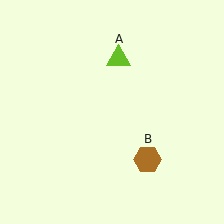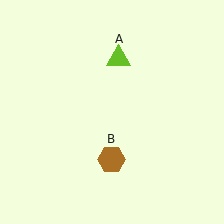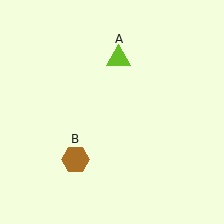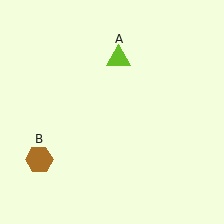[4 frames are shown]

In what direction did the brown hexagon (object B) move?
The brown hexagon (object B) moved left.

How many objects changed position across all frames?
1 object changed position: brown hexagon (object B).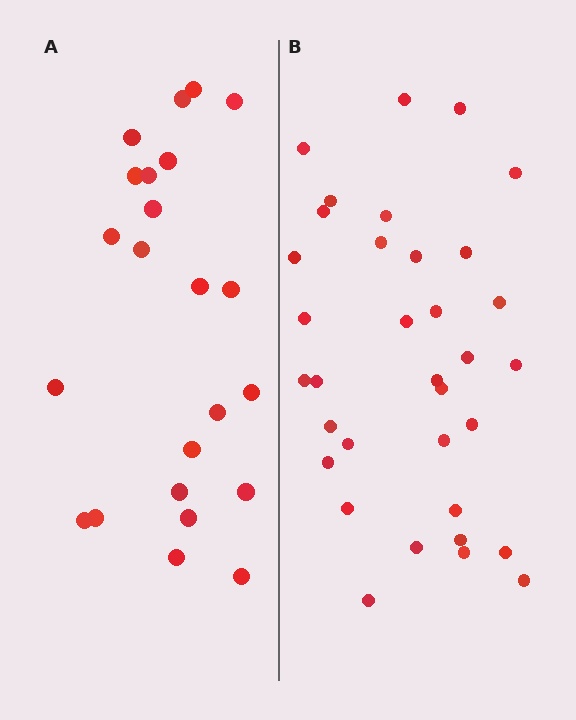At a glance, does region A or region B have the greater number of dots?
Region B (the right region) has more dots.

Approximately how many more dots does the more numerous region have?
Region B has roughly 12 or so more dots than region A.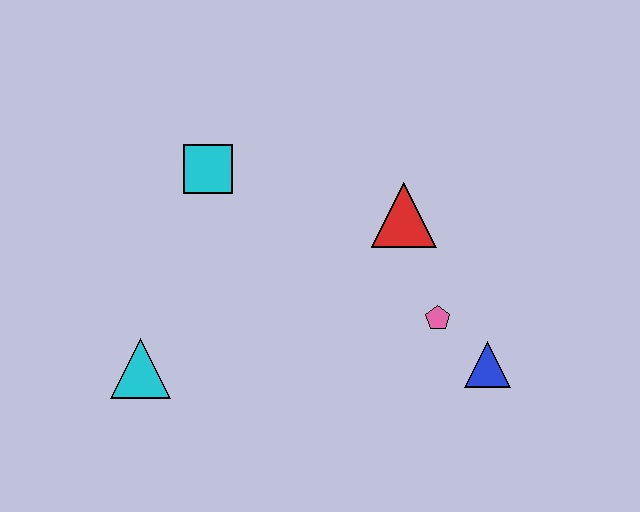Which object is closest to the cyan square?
The red triangle is closest to the cyan square.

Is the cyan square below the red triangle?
No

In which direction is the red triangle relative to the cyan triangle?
The red triangle is to the right of the cyan triangle.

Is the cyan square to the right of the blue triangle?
No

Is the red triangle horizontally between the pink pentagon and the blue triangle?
No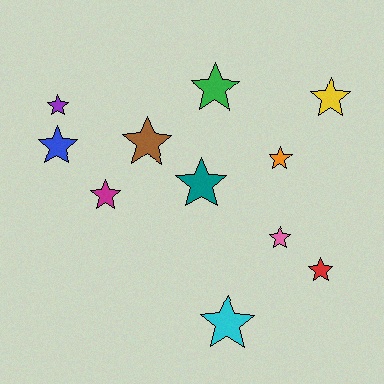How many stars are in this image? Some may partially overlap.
There are 11 stars.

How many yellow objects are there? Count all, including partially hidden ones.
There is 1 yellow object.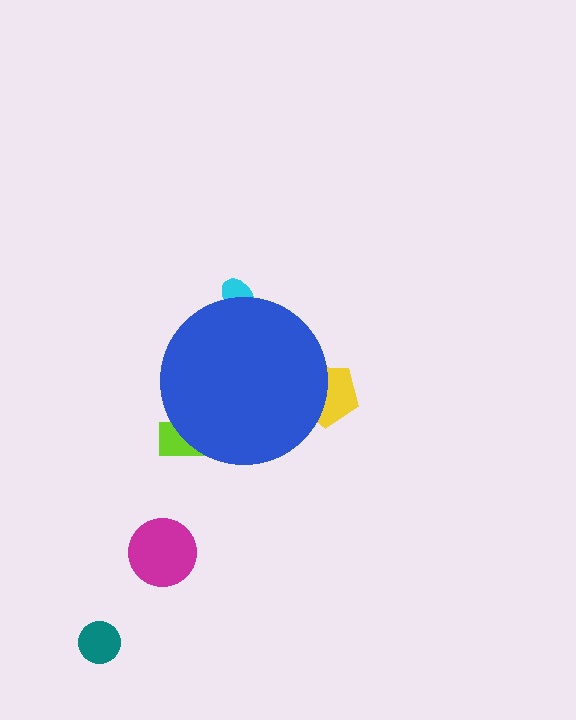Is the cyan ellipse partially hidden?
Yes, the cyan ellipse is partially hidden behind the blue circle.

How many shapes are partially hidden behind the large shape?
3 shapes are partially hidden.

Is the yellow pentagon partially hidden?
Yes, the yellow pentagon is partially hidden behind the blue circle.